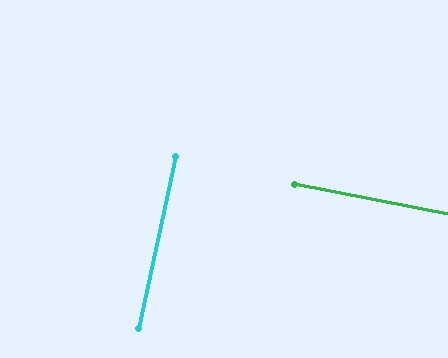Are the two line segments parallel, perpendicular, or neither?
Perpendicular — they meet at approximately 89°.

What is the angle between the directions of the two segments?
Approximately 89 degrees.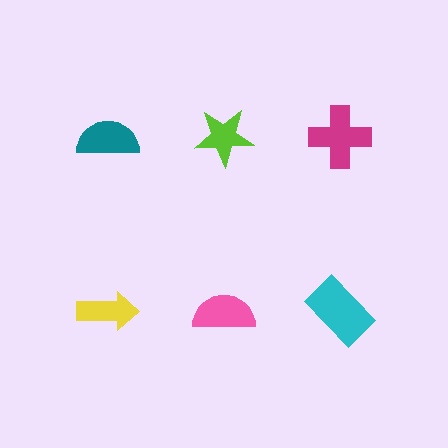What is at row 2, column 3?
A cyan rectangle.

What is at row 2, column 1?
A yellow arrow.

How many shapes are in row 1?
3 shapes.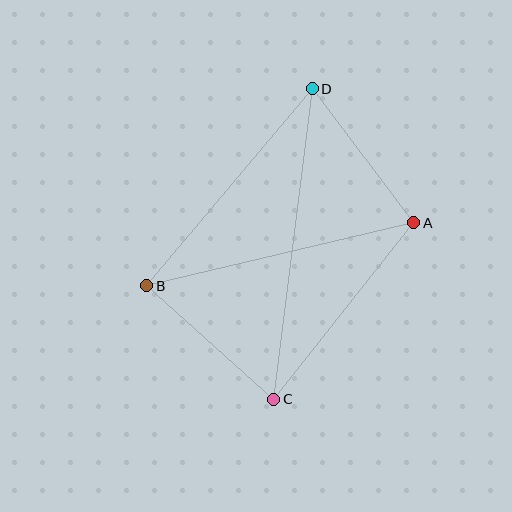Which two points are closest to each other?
Points A and D are closest to each other.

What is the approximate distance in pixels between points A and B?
The distance between A and B is approximately 274 pixels.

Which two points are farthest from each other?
Points C and D are farthest from each other.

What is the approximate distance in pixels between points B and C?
The distance between B and C is approximately 170 pixels.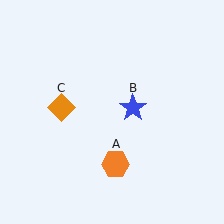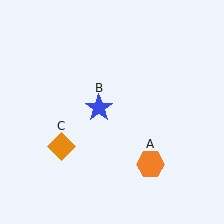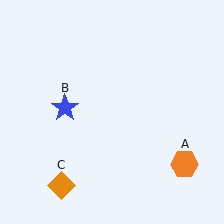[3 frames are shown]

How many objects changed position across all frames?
3 objects changed position: orange hexagon (object A), blue star (object B), orange diamond (object C).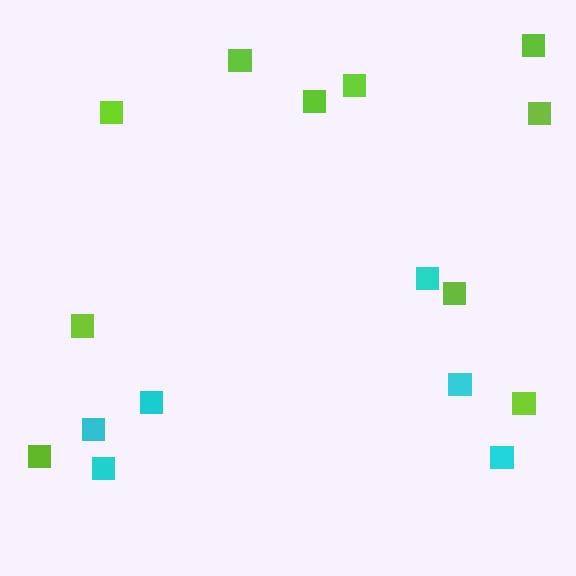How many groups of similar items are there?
There are 2 groups: one group of lime squares (10) and one group of cyan squares (6).